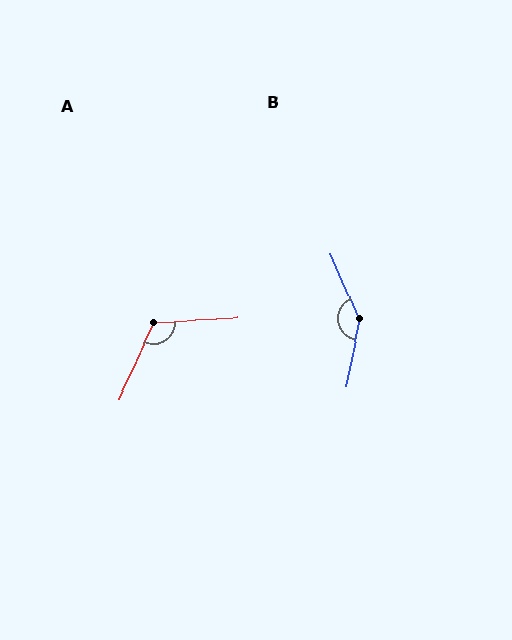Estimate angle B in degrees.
Approximately 145 degrees.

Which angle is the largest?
B, at approximately 145 degrees.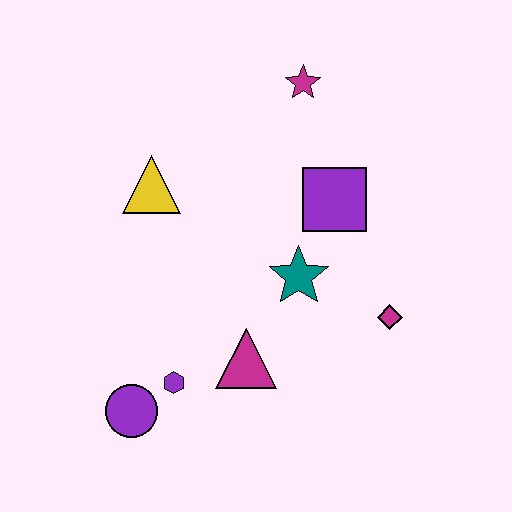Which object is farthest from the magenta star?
The purple circle is farthest from the magenta star.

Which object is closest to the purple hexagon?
The purple circle is closest to the purple hexagon.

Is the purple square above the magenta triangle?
Yes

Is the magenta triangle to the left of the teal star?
Yes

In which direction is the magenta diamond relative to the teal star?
The magenta diamond is to the right of the teal star.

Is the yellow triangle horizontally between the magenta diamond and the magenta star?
No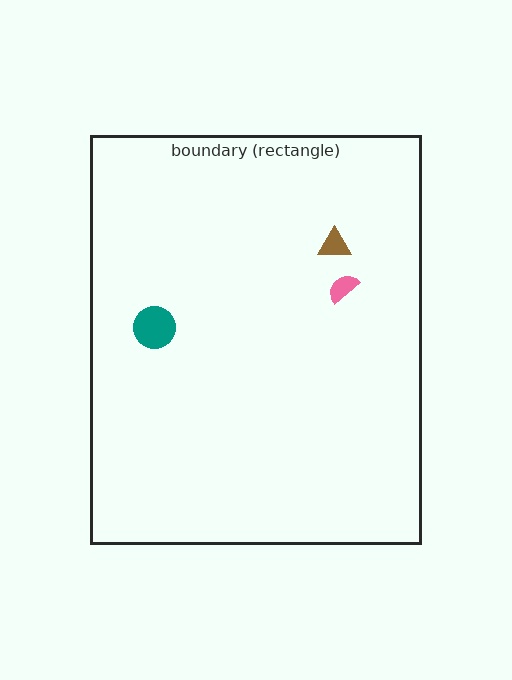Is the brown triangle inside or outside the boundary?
Inside.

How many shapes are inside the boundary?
3 inside, 0 outside.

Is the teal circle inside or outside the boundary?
Inside.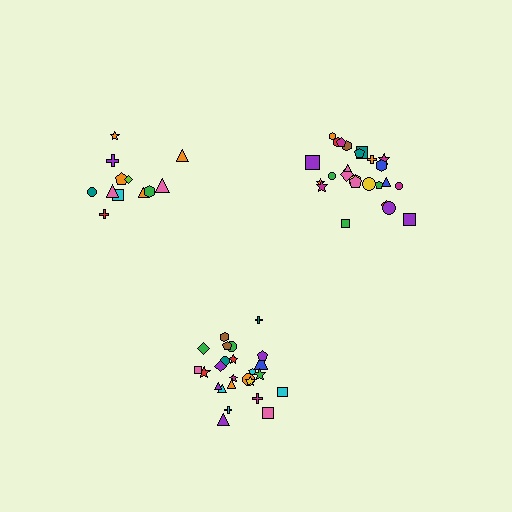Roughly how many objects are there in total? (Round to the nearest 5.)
Roughly 60 objects in total.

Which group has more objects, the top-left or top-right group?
The top-right group.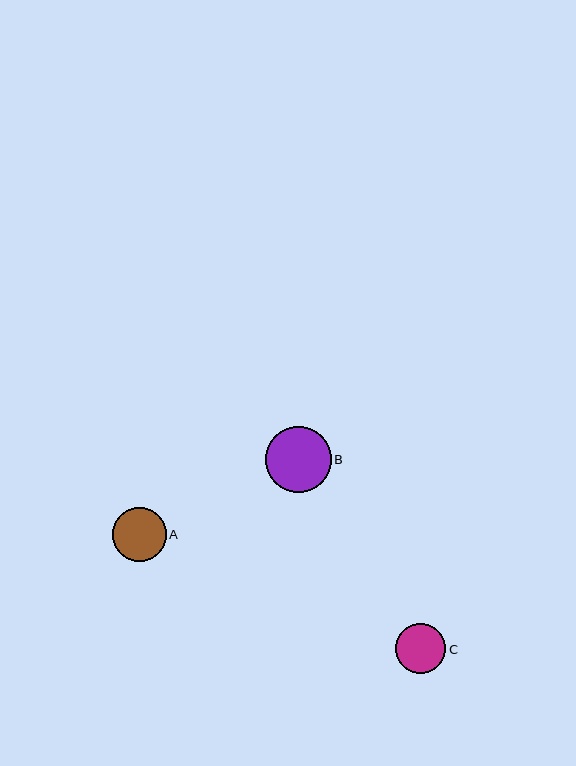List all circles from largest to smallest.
From largest to smallest: B, A, C.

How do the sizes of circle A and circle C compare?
Circle A and circle C are approximately the same size.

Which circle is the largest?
Circle B is the largest with a size of approximately 66 pixels.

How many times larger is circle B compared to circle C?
Circle B is approximately 1.3 times the size of circle C.